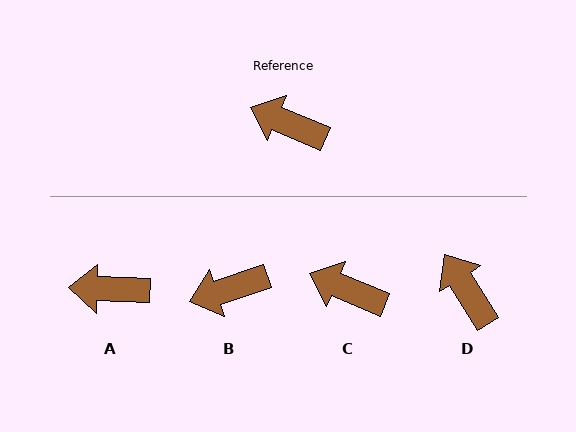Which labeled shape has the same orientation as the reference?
C.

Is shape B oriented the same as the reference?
No, it is off by about 41 degrees.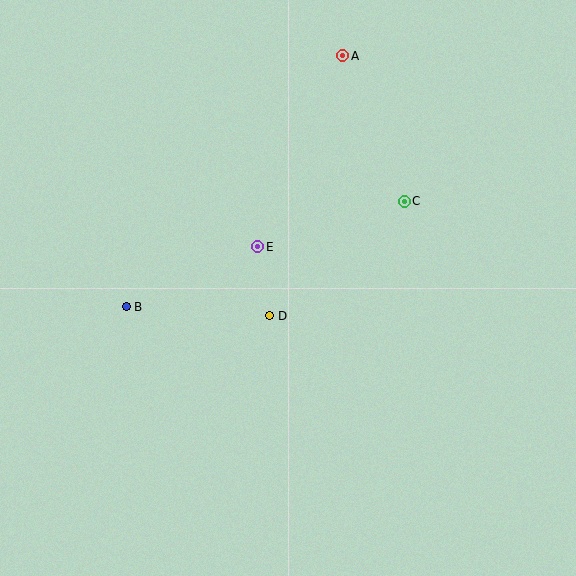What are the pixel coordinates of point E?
Point E is at (258, 247).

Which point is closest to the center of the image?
Point D at (270, 316) is closest to the center.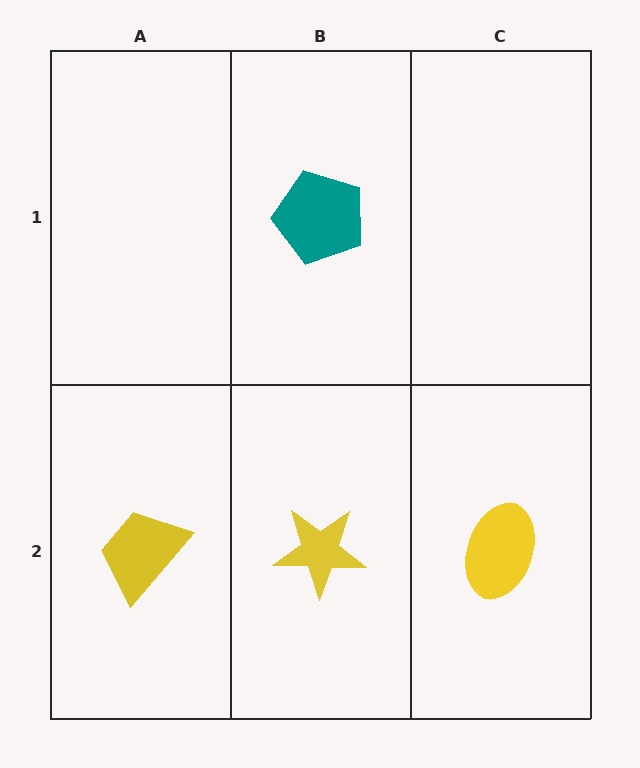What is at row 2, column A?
A yellow trapezoid.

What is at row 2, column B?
A yellow star.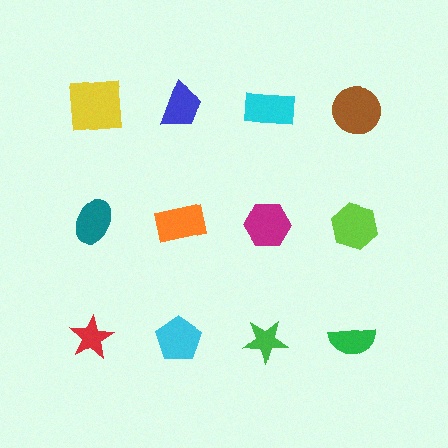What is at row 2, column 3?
A magenta hexagon.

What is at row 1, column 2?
A blue trapezoid.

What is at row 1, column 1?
A yellow square.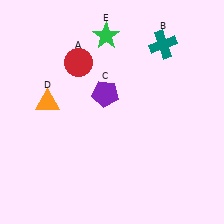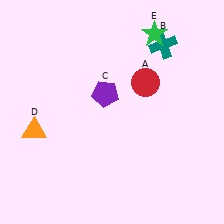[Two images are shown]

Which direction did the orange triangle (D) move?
The orange triangle (D) moved down.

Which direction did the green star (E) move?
The green star (E) moved right.